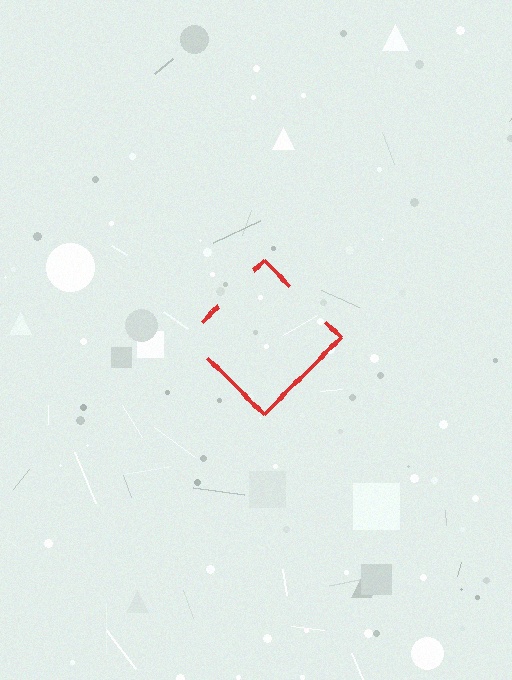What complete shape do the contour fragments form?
The contour fragments form a diamond.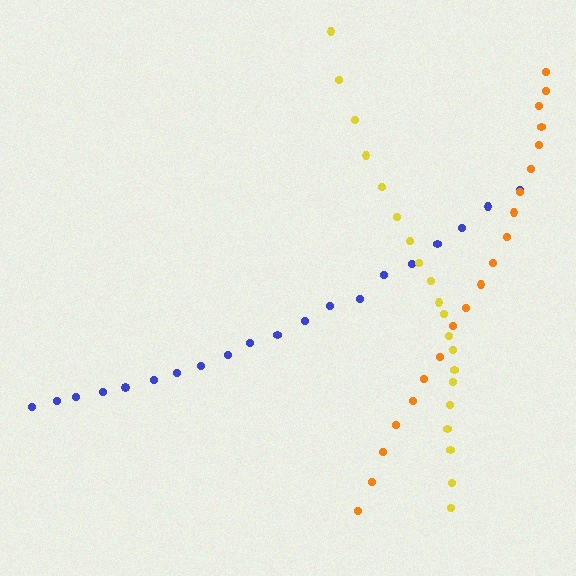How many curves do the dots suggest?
There are 3 distinct paths.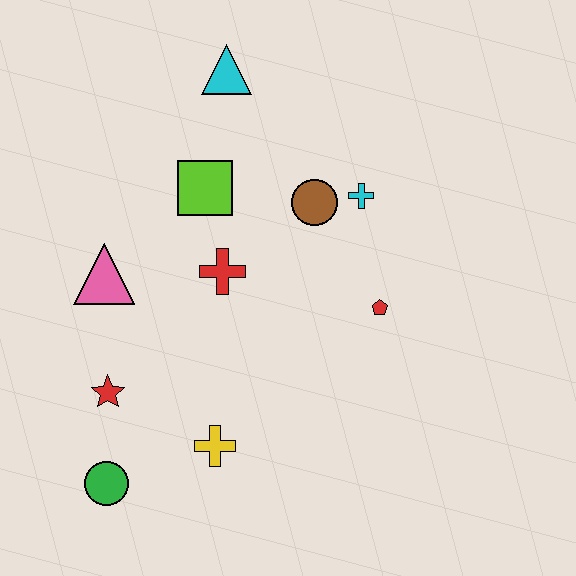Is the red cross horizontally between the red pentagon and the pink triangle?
Yes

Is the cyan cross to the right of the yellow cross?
Yes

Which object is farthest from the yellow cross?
The cyan triangle is farthest from the yellow cross.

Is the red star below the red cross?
Yes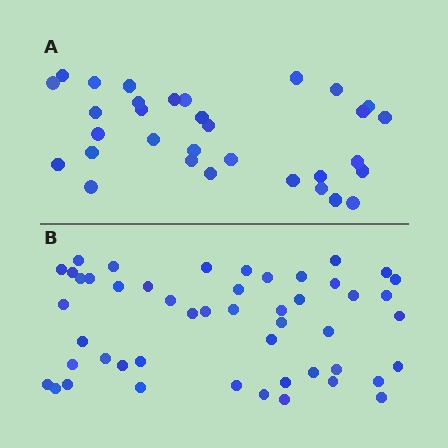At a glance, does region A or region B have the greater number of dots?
Region B (the bottom region) has more dots.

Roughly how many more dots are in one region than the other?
Region B has approximately 15 more dots than region A.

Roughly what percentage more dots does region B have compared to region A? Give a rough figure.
About 55% more.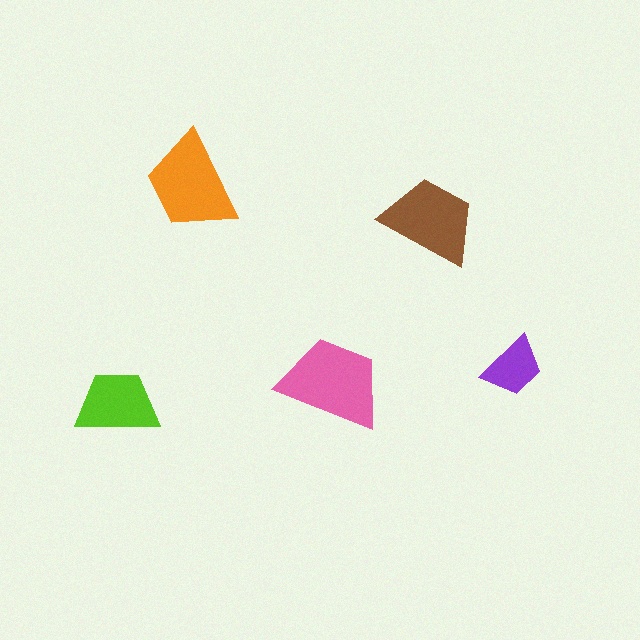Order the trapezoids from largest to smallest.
the pink one, the orange one, the brown one, the lime one, the purple one.